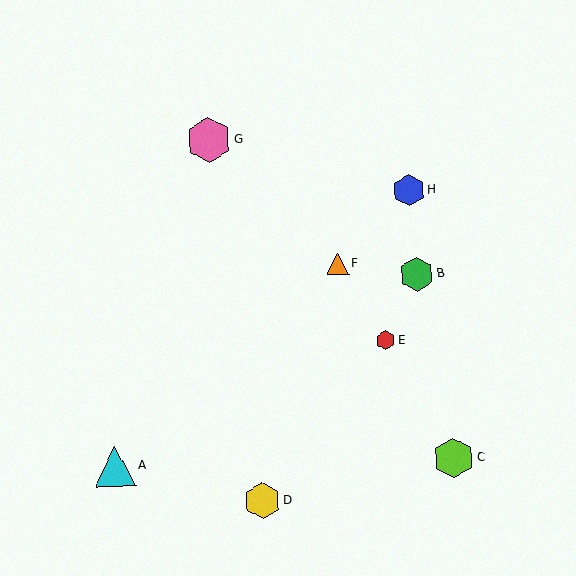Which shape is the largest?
The pink hexagon (labeled G) is the largest.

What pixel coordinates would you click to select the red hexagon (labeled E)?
Click at (386, 340) to select the red hexagon E.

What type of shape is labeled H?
Shape H is a blue hexagon.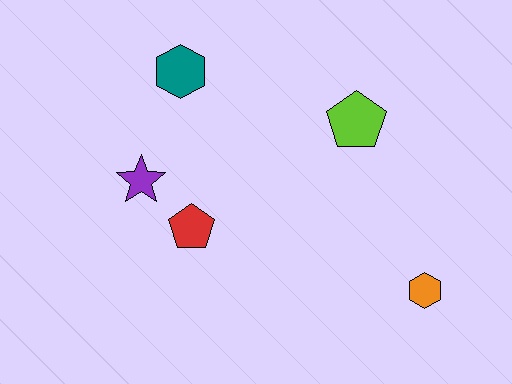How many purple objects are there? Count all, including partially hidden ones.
There is 1 purple object.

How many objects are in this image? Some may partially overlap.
There are 5 objects.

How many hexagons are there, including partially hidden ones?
There are 2 hexagons.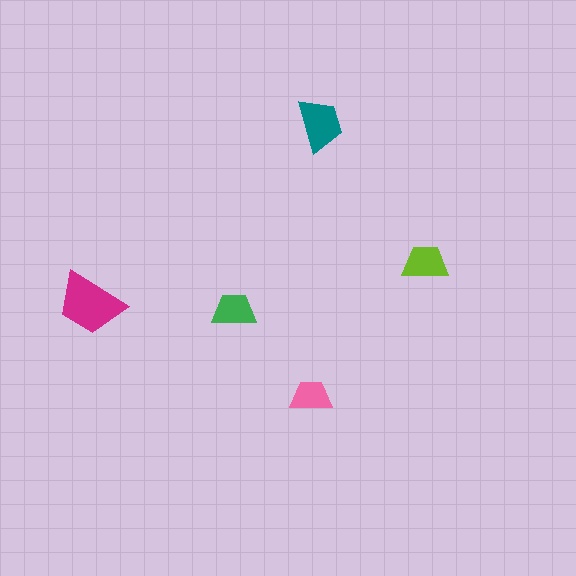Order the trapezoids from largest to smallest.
the magenta one, the teal one, the lime one, the green one, the pink one.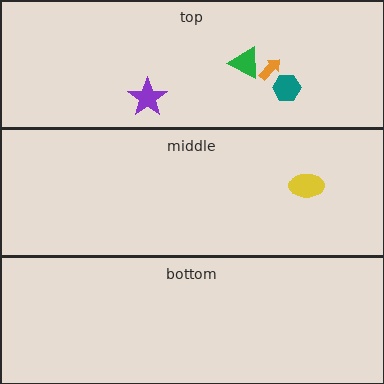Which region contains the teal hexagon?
The top region.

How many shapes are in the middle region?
1.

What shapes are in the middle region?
The yellow ellipse.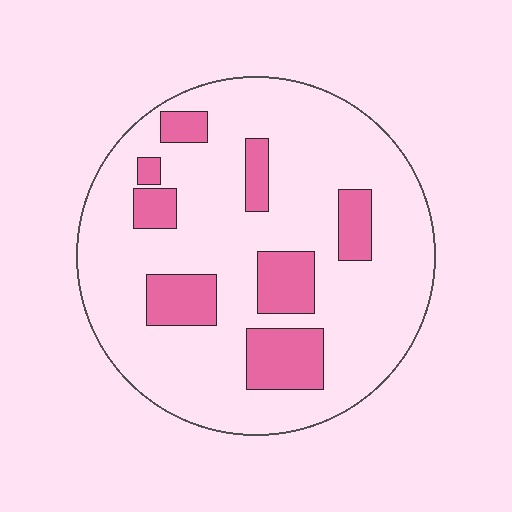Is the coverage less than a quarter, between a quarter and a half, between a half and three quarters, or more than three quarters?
Less than a quarter.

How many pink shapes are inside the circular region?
8.